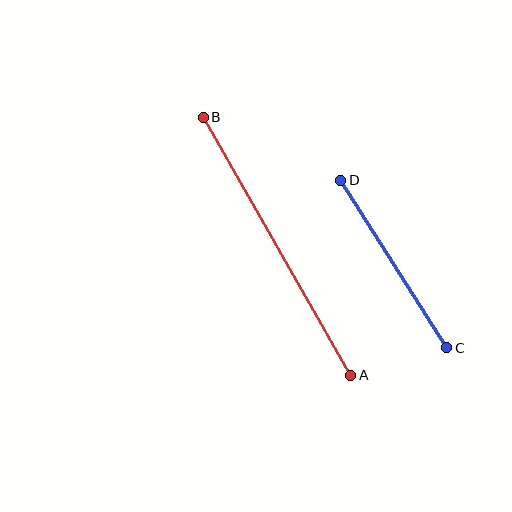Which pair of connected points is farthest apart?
Points A and B are farthest apart.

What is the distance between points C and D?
The distance is approximately 198 pixels.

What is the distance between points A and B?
The distance is approximately 297 pixels.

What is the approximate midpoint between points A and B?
The midpoint is at approximately (277, 246) pixels.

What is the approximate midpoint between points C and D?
The midpoint is at approximately (394, 264) pixels.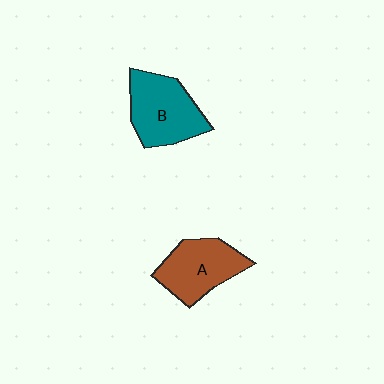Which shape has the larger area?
Shape B (teal).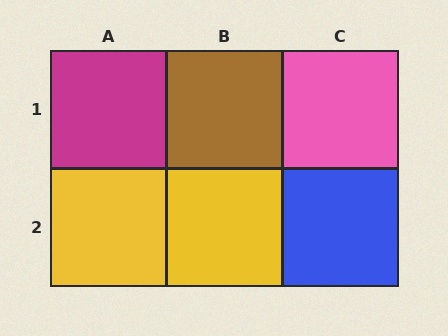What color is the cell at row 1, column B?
Brown.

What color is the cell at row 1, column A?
Magenta.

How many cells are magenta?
1 cell is magenta.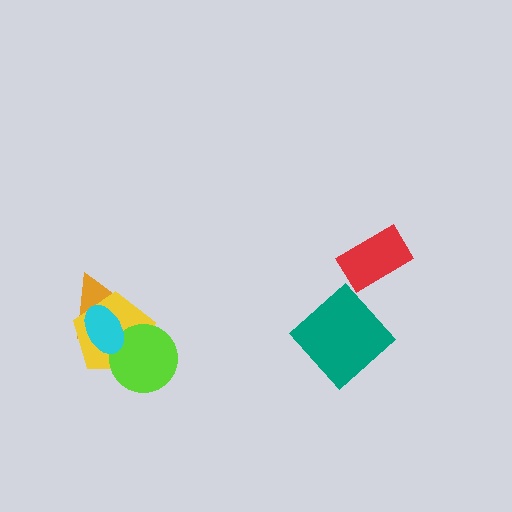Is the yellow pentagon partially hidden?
Yes, it is partially covered by another shape.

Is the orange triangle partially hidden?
Yes, it is partially covered by another shape.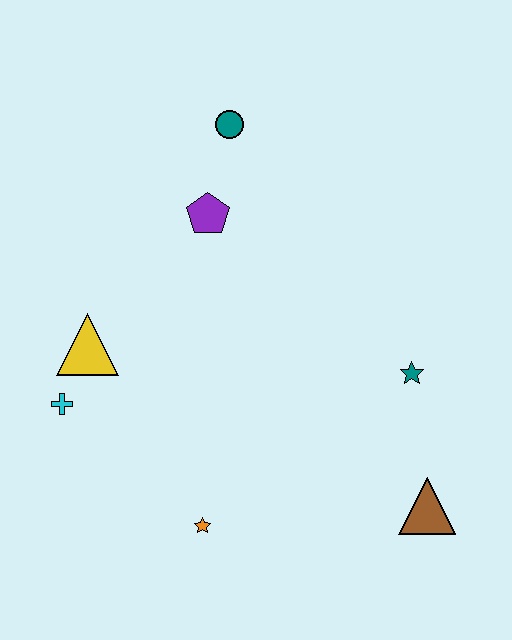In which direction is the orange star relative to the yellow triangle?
The orange star is below the yellow triangle.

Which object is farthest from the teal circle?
The brown triangle is farthest from the teal circle.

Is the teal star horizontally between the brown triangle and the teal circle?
Yes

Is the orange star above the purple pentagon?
No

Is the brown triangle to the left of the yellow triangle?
No